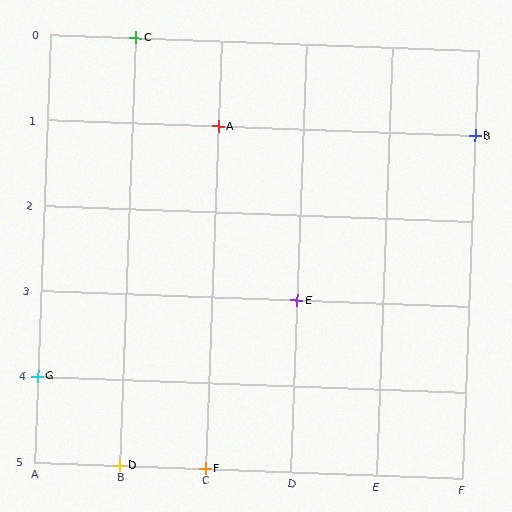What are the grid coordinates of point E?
Point E is at grid coordinates (D, 3).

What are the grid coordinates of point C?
Point C is at grid coordinates (B, 0).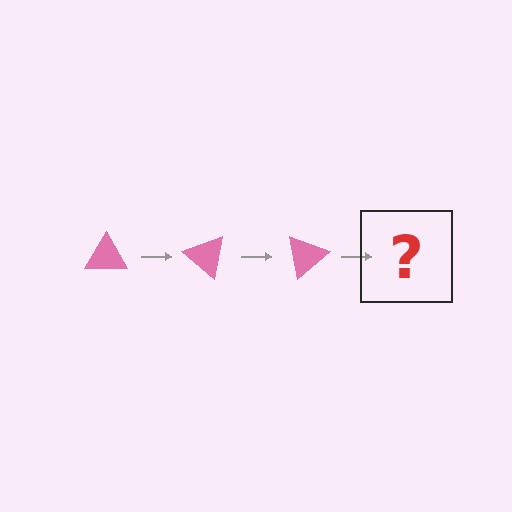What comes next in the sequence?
The next element should be a pink triangle rotated 120 degrees.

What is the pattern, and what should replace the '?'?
The pattern is that the triangle rotates 40 degrees each step. The '?' should be a pink triangle rotated 120 degrees.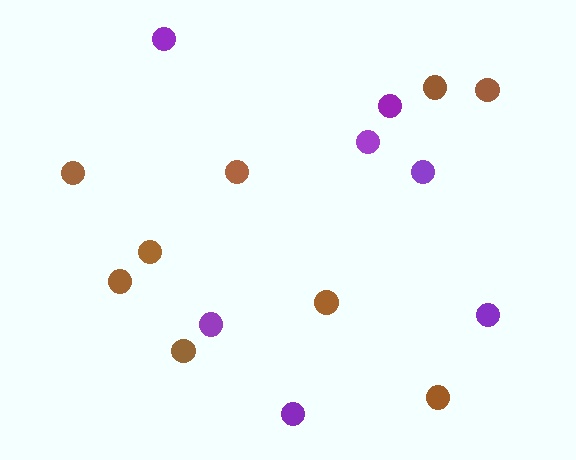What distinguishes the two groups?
There are 2 groups: one group of brown circles (9) and one group of purple circles (7).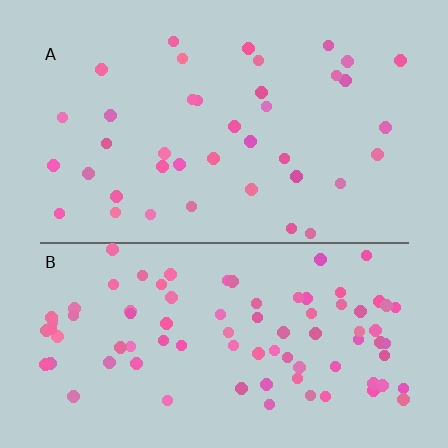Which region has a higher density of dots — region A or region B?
B (the bottom).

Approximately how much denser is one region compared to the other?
Approximately 2.2× — region B over region A.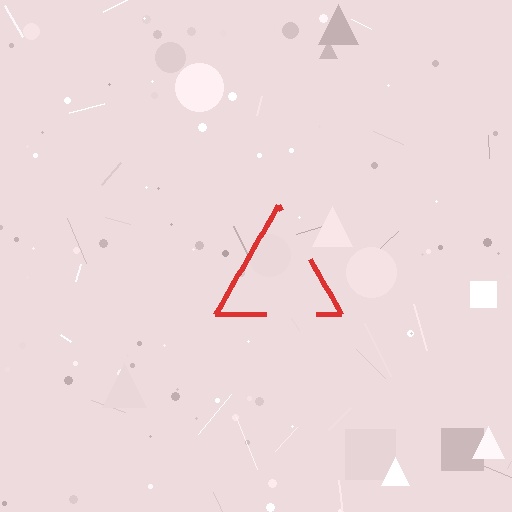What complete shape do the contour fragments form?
The contour fragments form a triangle.